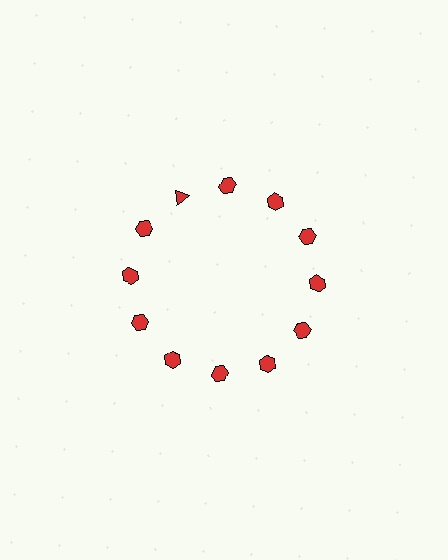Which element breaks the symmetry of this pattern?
The red triangle at roughly the 11 o'clock position breaks the symmetry. All other shapes are red hexagons.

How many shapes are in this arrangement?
There are 12 shapes arranged in a ring pattern.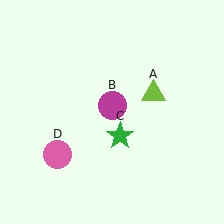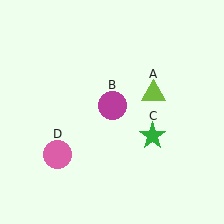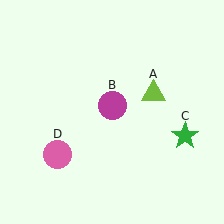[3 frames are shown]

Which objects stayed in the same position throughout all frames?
Lime triangle (object A) and magenta circle (object B) and pink circle (object D) remained stationary.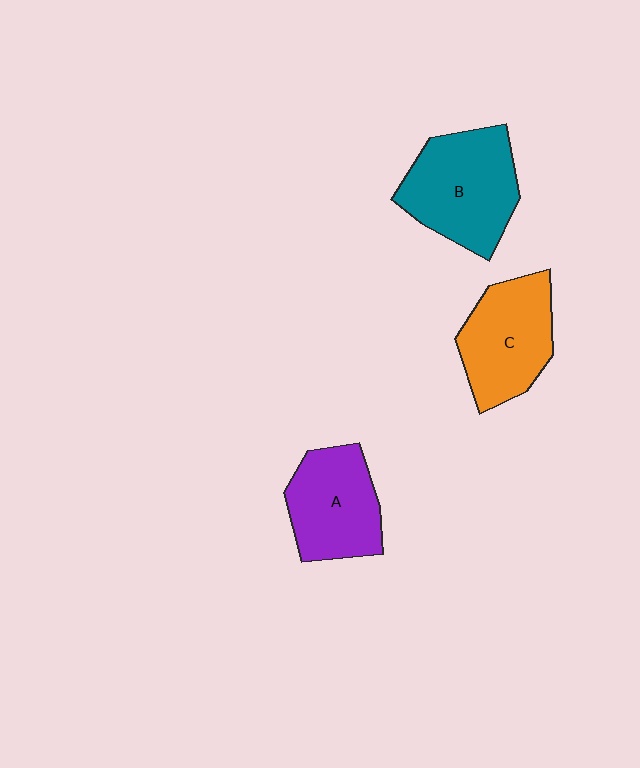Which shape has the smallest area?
Shape A (purple).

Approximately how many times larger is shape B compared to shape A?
Approximately 1.2 times.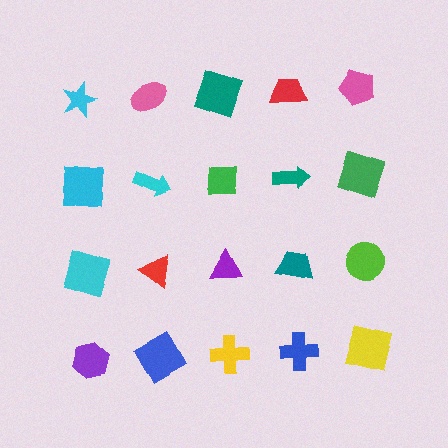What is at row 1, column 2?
A pink ellipse.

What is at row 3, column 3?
A purple triangle.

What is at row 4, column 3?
A yellow cross.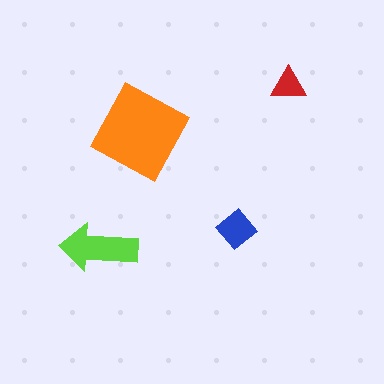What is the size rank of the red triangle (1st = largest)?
4th.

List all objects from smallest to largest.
The red triangle, the blue diamond, the lime arrow, the orange square.